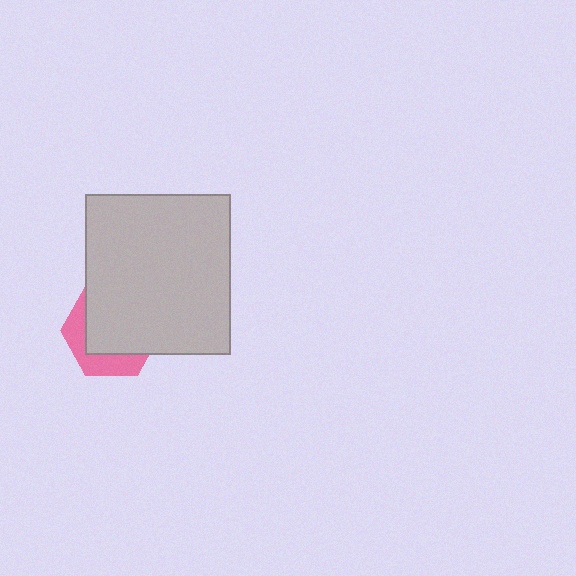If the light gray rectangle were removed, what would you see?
You would see the complete pink hexagon.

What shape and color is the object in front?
The object in front is a light gray rectangle.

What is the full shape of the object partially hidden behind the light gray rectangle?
The partially hidden object is a pink hexagon.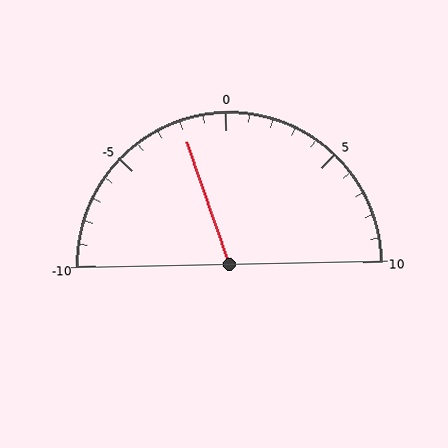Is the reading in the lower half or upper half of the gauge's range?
The reading is in the lower half of the range (-10 to 10).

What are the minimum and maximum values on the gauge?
The gauge ranges from -10 to 10.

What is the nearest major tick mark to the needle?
The nearest major tick mark is 0.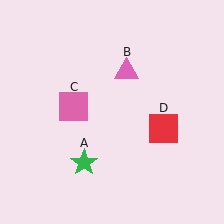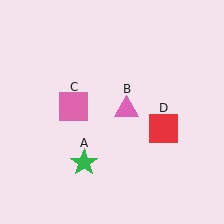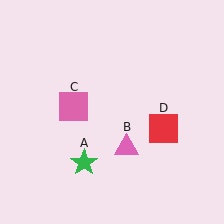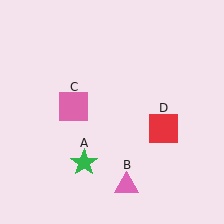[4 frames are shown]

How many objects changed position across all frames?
1 object changed position: pink triangle (object B).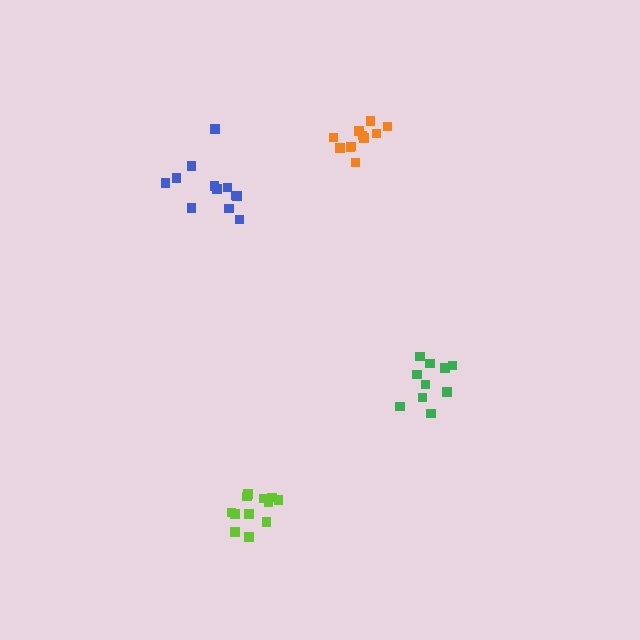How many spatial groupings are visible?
There are 4 spatial groupings.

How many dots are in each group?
Group 1: 12 dots, Group 2: 11 dots, Group 3: 12 dots, Group 4: 10 dots (45 total).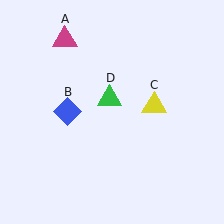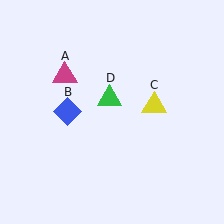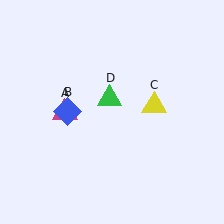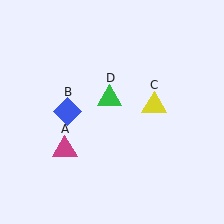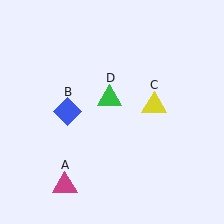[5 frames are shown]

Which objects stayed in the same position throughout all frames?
Blue diamond (object B) and yellow triangle (object C) and green triangle (object D) remained stationary.